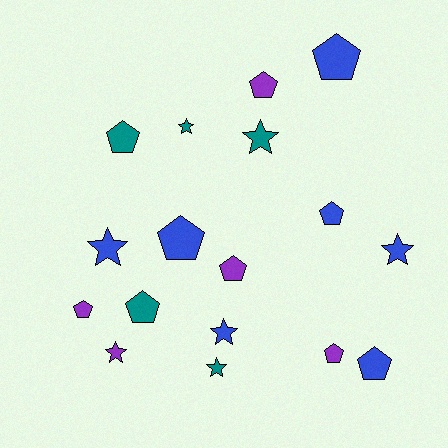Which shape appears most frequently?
Pentagon, with 10 objects.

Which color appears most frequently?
Blue, with 7 objects.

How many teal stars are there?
There are 3 teal stars.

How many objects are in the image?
There are 17 objects.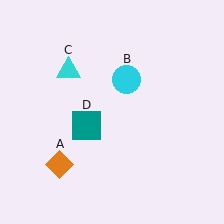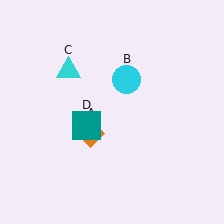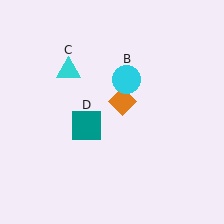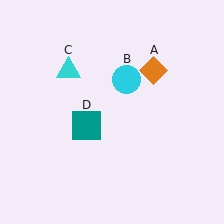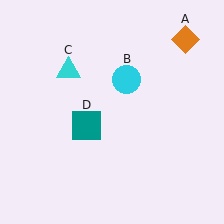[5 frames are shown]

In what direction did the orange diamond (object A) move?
The orange diamond (object A) moved up and to the right.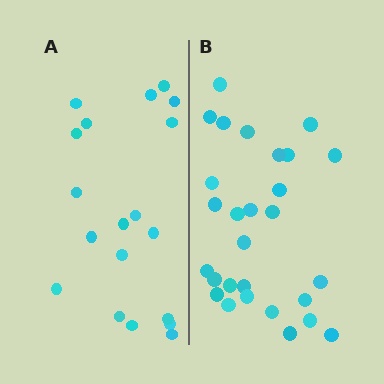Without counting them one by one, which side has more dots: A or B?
Region B (the right region) has more dots.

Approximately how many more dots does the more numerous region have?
Region B has roughly 8 or so more dots than region A.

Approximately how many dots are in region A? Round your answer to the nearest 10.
About 20 dots. (The exact count is 19, which rounds to 20.)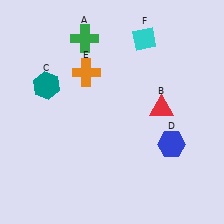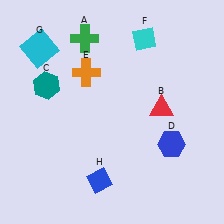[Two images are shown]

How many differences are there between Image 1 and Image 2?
There are 2 differences between the two images.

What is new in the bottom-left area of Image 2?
A blue diamond (H) was added in the bottom-left area of Image 2.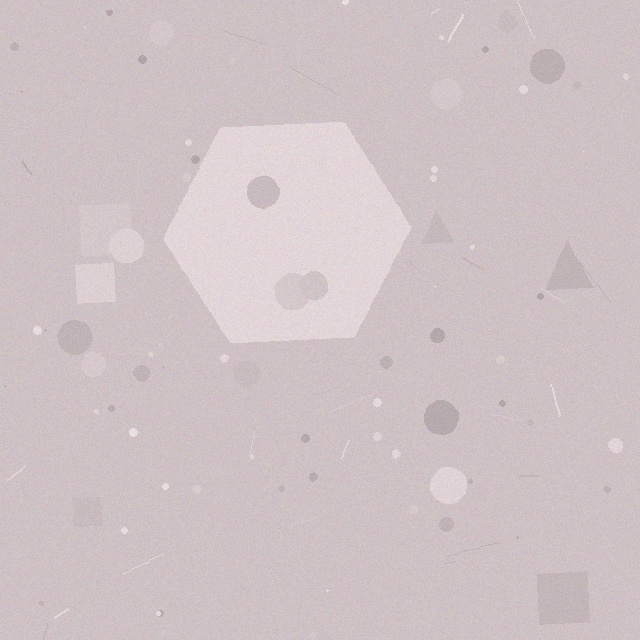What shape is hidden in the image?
A hexagon is hidden in the image.